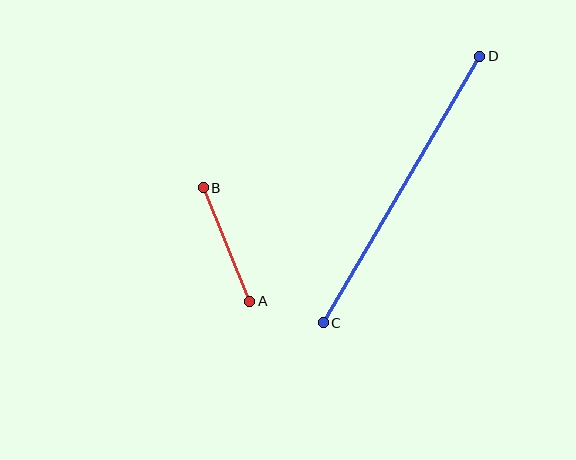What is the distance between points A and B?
The distance is approximately 123 pixels.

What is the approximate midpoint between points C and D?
The midpoint is at approximately (402, 189) pixels.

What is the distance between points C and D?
The distance is approximately 309 pixels.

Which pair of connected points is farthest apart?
Points C and D are farthest apart.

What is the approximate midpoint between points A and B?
The midpoint is at approximately (227, 244) pixels.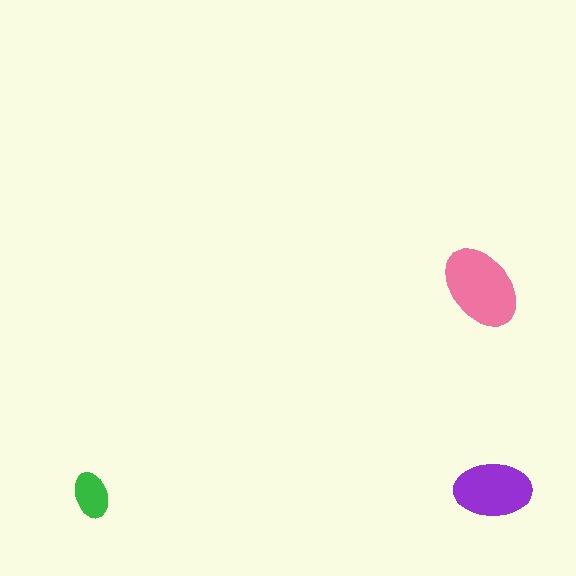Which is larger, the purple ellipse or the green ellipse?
The purple one.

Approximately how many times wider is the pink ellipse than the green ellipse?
About 2 times wider.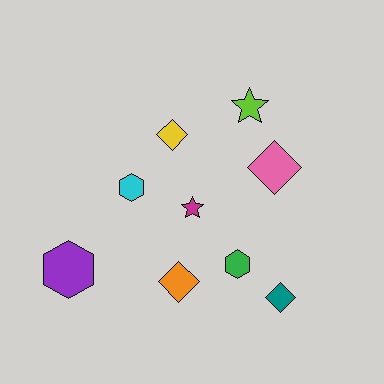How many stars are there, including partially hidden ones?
There are 2 stars.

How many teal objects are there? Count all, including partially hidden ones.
There is 1 teal object.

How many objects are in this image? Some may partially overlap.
There are 9 objects.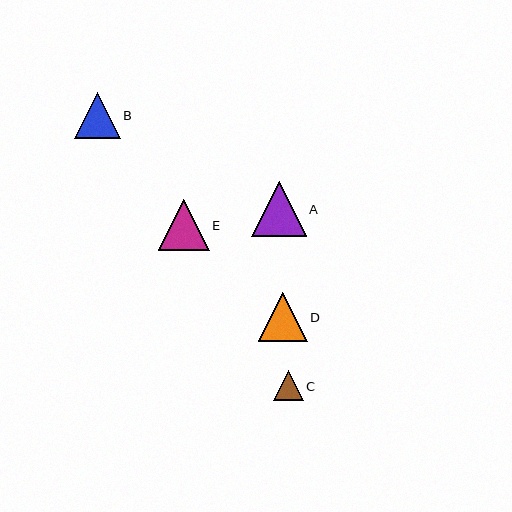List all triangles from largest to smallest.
From largest to smallest: A, E, D, B, C.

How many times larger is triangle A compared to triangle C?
Triangle A is approximately 1.8 times the size of triangle C.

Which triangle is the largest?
Triangle A is the largest with a size of approximately 54 pixels.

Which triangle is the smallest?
Triangle C is the smallest with a size of approximately 30 pixels.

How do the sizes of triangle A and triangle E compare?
Triangle A and triangle E are approximately the same size.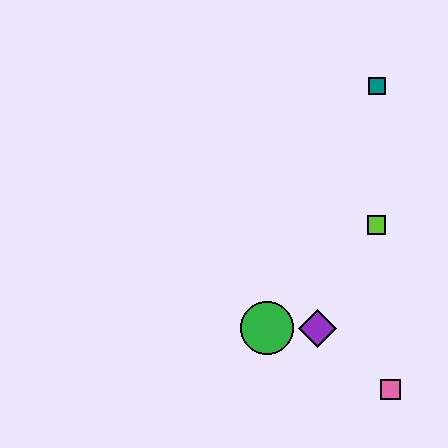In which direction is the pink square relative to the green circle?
The pink square is to the right of the green circle.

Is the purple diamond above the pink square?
Yes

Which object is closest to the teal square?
The lime square is closest to the teal square.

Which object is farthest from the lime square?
The pink square is farthest from the lime square.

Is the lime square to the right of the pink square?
No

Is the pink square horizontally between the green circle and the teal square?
No